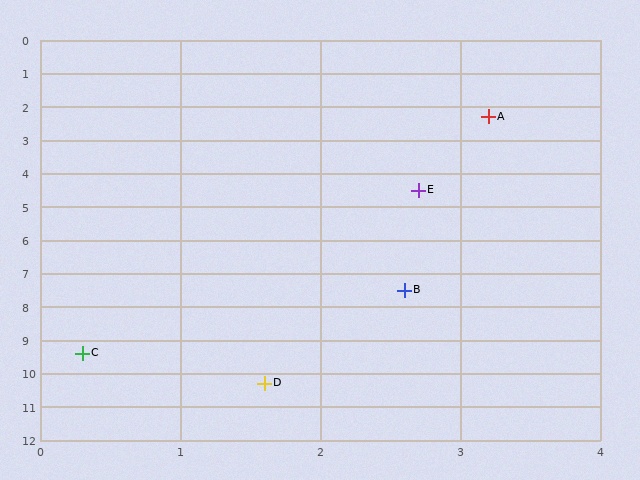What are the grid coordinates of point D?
Point D is at approximately (1.6, 10.3).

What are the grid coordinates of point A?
Point A is at approximately (3.2, 2.3).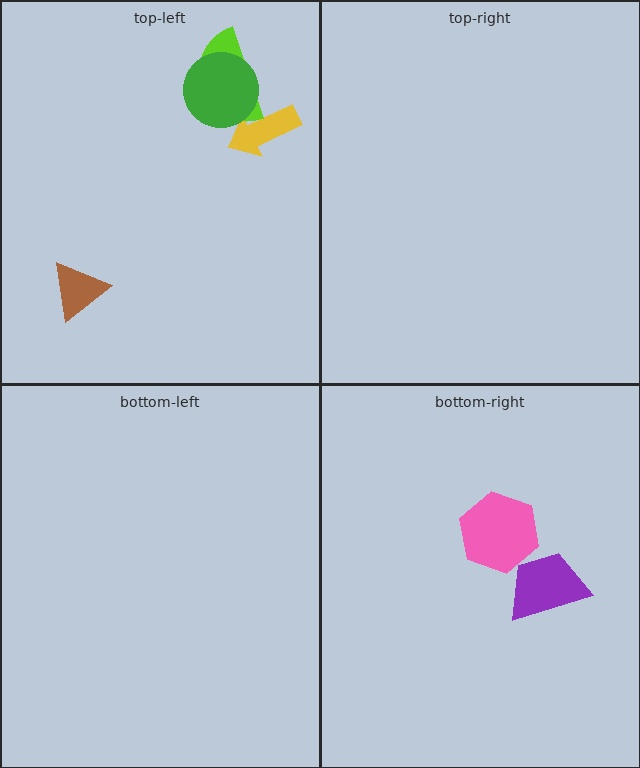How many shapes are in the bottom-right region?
2.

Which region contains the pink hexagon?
The bottom-right region.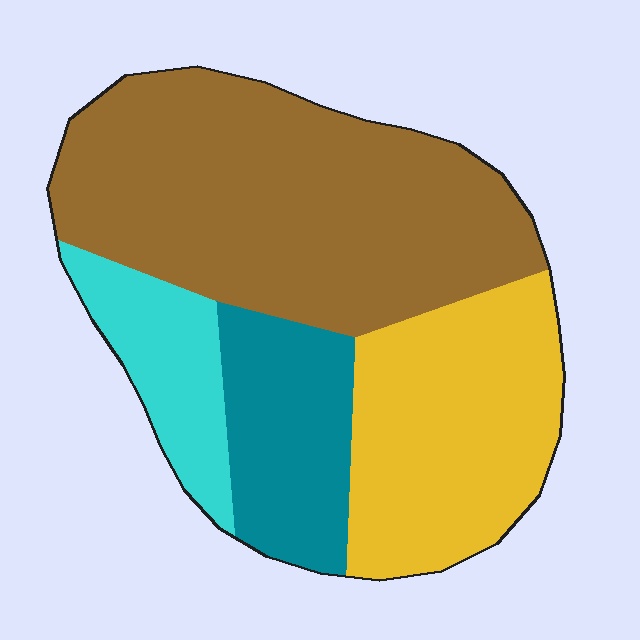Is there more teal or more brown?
Brown.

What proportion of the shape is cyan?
Cyan takes up about one eighth (1/8) of the shape.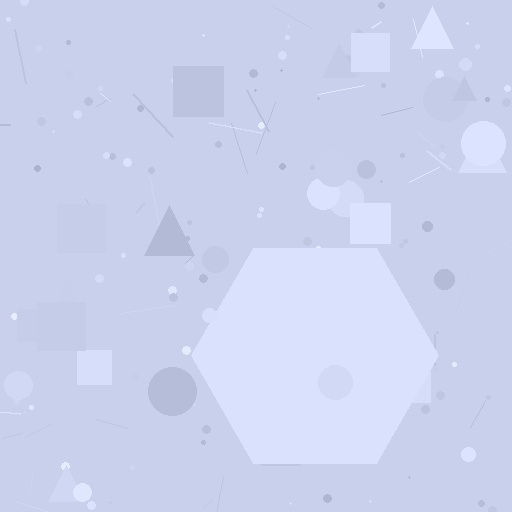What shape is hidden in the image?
A hexagon is hidden in the image.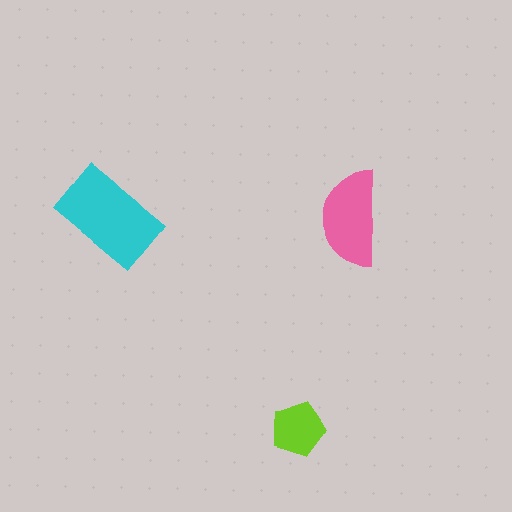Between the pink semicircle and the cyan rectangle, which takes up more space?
The cyan rectangle.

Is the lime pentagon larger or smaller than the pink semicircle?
Smaller.